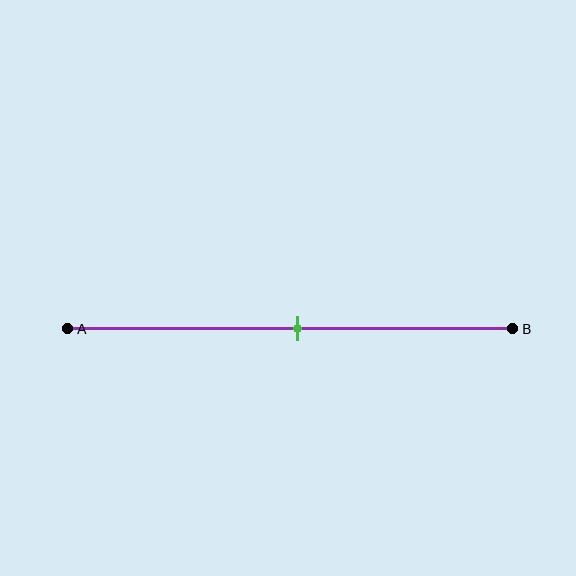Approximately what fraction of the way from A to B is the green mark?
The green mark is approximately 50% of the way from A to B.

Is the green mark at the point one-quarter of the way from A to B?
No, the mark is at about 50% from A, not at the 25% one-quarter point.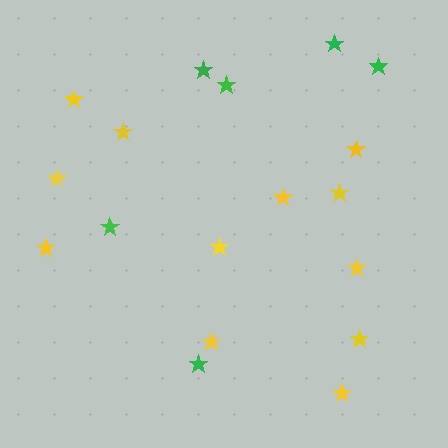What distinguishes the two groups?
There are 2 groups: one group of yellow stars (12) and one group of green stars (6).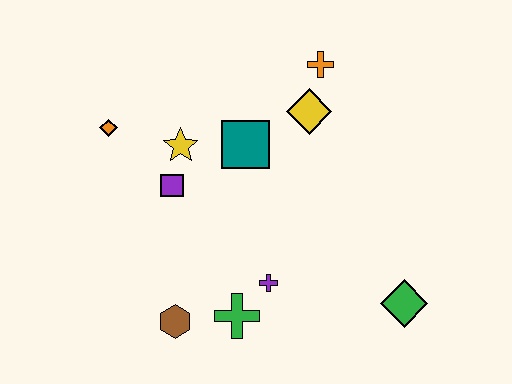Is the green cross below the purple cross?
Yes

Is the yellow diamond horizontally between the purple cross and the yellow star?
No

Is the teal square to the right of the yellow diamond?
No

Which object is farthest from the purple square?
The green diamond is farthest from the purple square.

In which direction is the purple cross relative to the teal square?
The purple cross is below the teal square.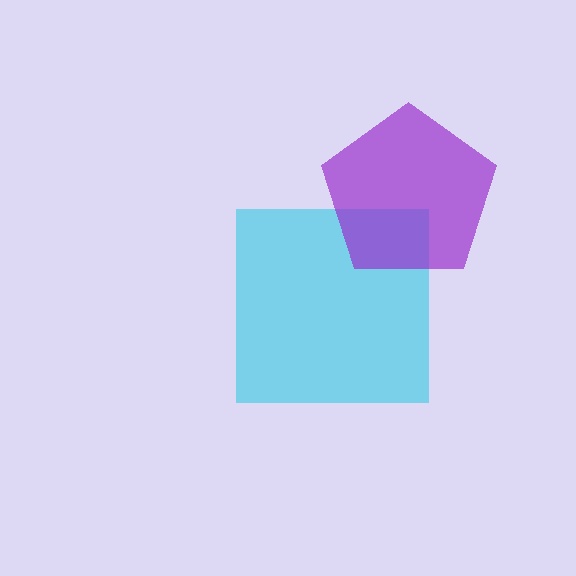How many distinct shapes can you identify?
There are 2 distinct shapes: a cyan square, a purple pentagon.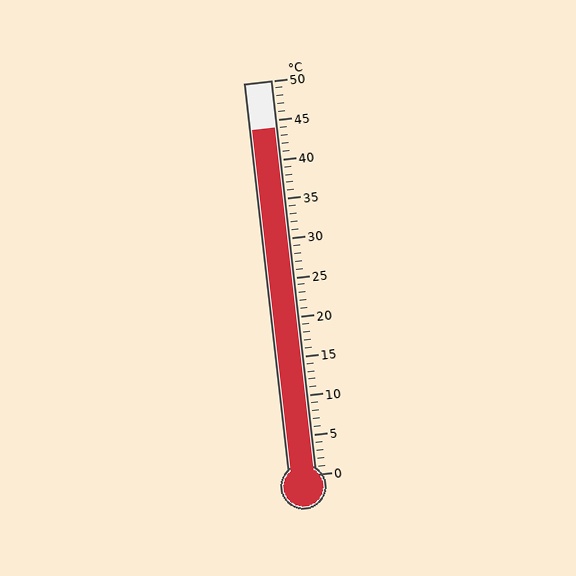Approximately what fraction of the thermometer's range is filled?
The thermometer is filled to approximately 90% of its range.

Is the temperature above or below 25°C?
The temperature is above 25°C.